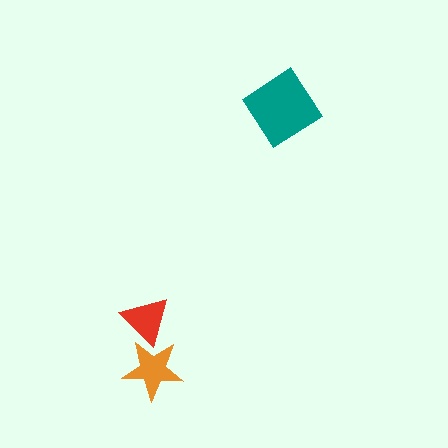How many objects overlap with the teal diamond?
0 objects overlap with the teal diamond.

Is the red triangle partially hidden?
Yes, it is partially covered by another shape.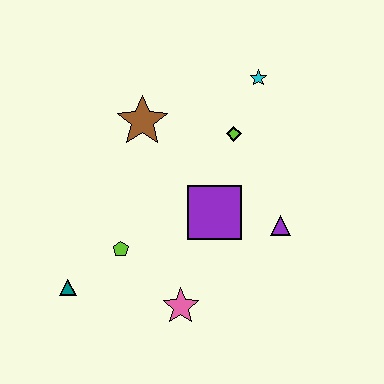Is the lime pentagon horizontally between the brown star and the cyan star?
No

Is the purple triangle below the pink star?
No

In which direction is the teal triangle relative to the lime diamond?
The teal triangle is to the left of the lime diamond.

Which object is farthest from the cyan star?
The teal triangle is farthest from the cyan star.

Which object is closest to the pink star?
The lime pentagon is closest to the pink star.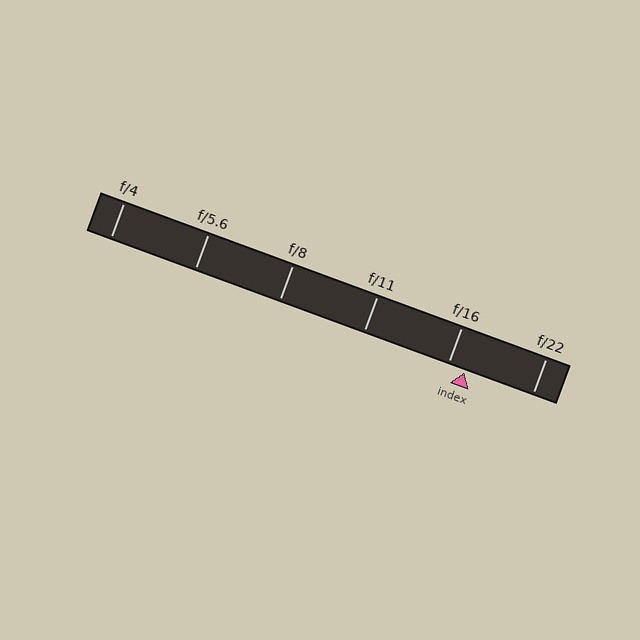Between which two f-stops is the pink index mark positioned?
The index mark is between f/16 and f/22.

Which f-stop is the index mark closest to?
The index mark is closest to f/16.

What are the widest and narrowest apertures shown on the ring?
The widest aperture shown is f/4 and the narrowest is f/22.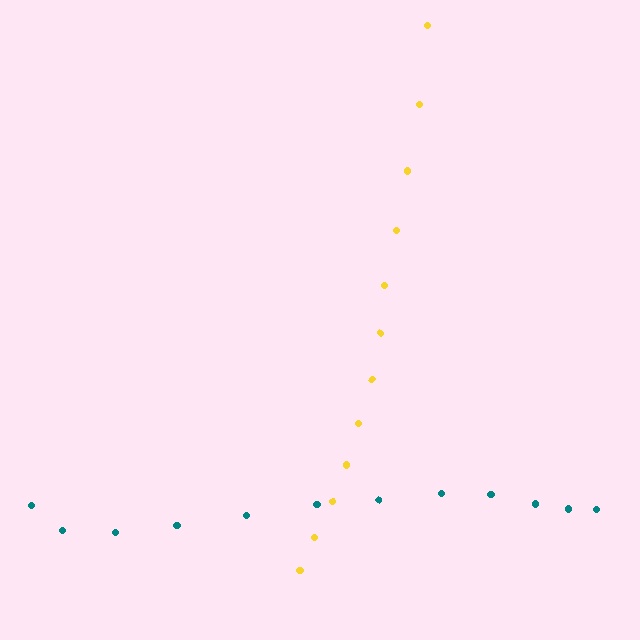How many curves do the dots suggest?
There are 2 distinct paths.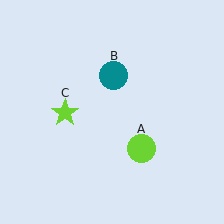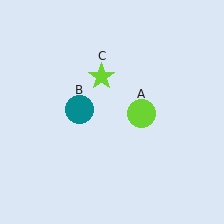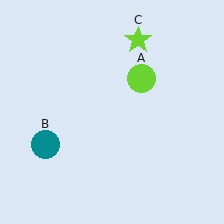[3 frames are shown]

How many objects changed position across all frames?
3 objects changed position: lime circle (object A), teal circle (object B), lime star (object C).